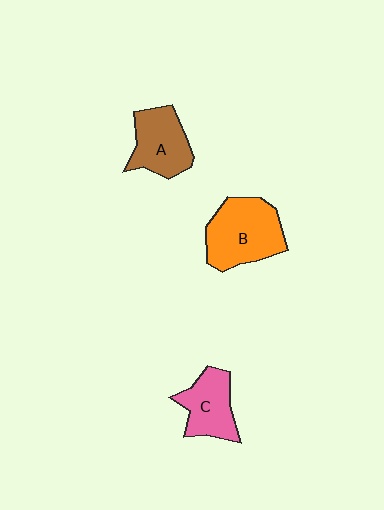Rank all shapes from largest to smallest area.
From largest to smallest: B (orange), A (brown), C (pink).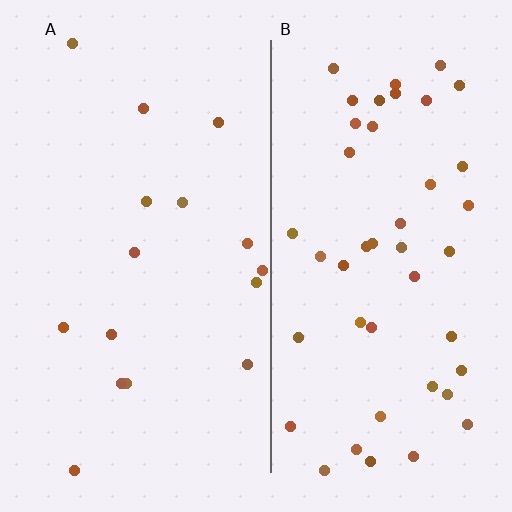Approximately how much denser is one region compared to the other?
Approximately 2.8× — region B over region A.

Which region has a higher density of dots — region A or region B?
B (the right).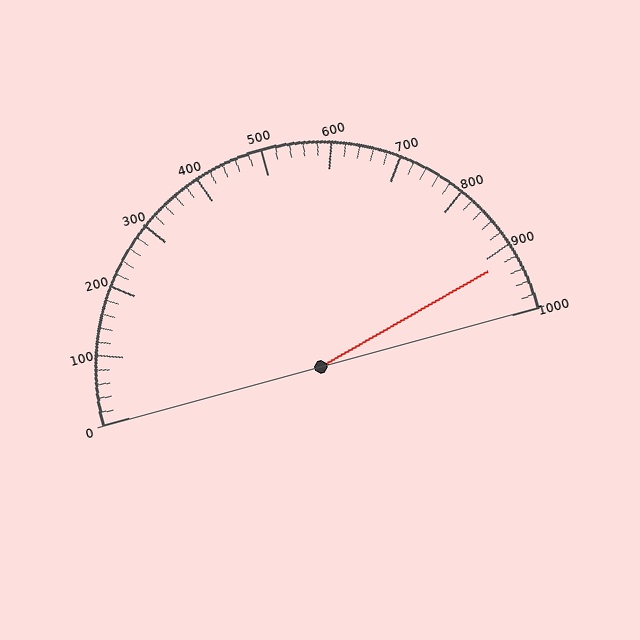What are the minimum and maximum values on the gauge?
The gauge ranges from 0 to 1000.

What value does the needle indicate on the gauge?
The needle indicates approximately 920.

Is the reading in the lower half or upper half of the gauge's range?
The reading is in the upper half of the range (0 to 1000).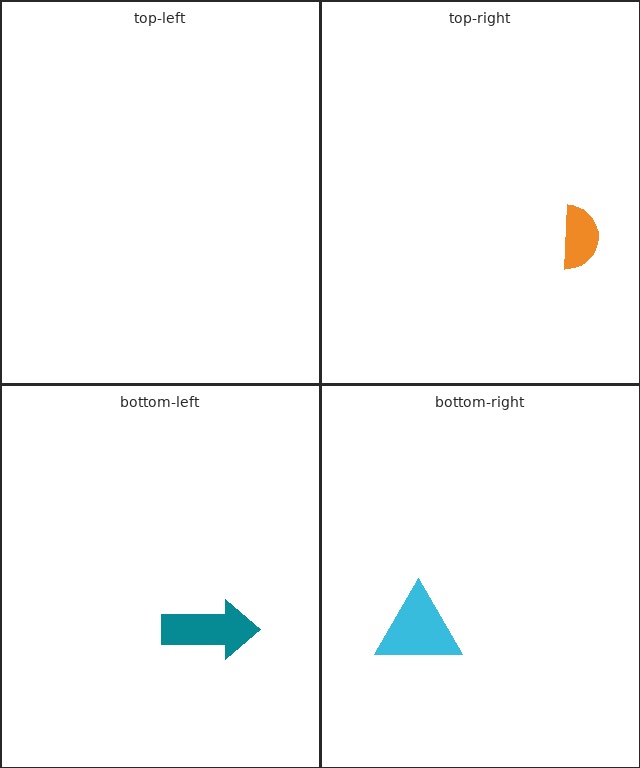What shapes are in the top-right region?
The orange semicircle.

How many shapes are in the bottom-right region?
1.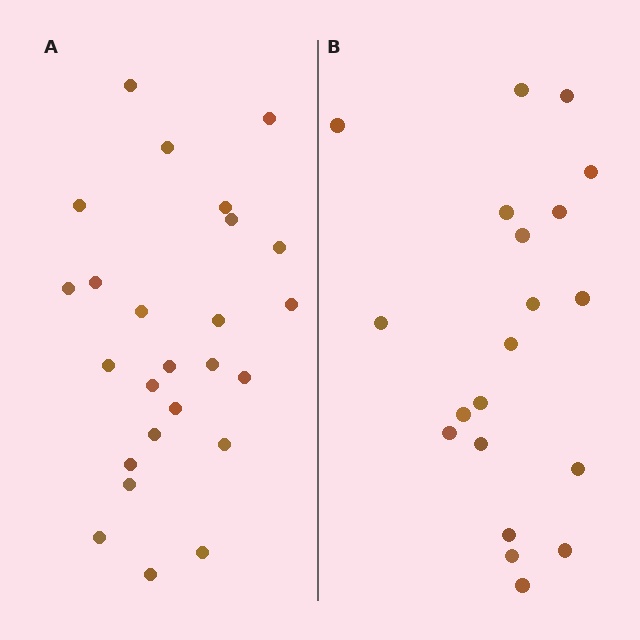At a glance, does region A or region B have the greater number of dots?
Region A (the left region) has more dots.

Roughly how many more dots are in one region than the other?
Region A has about 5 more dots than region B.